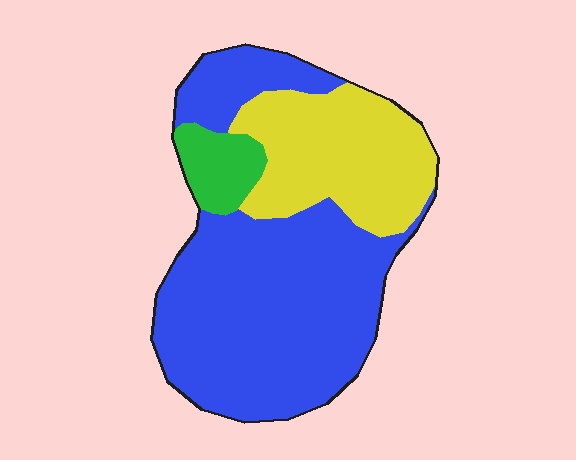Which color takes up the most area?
Blue, at roughly 65%.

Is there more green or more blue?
Blue.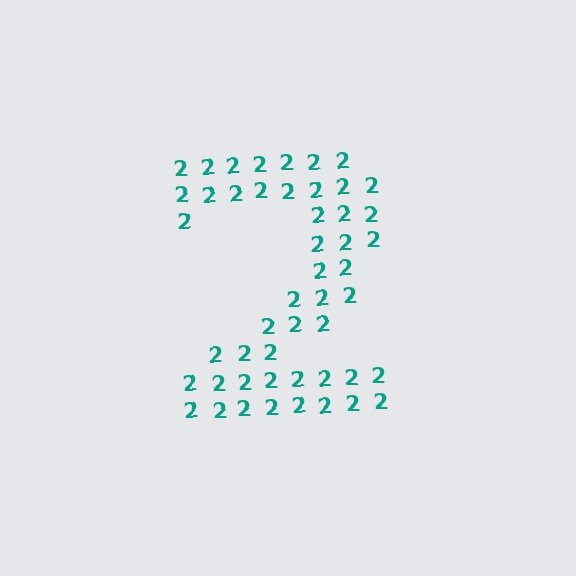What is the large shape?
The large shape is the digit 2.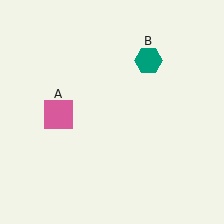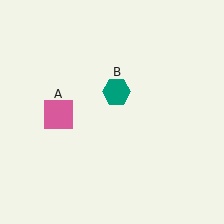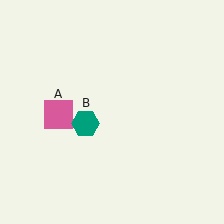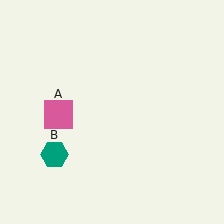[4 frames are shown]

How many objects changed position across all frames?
1 object changed position: teal hexagon (object B).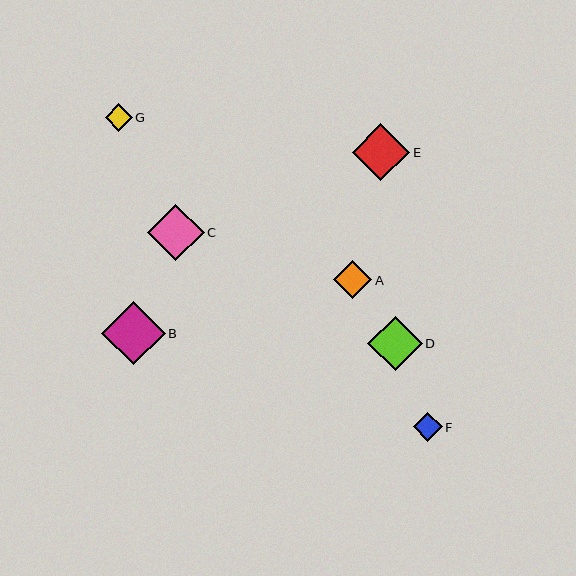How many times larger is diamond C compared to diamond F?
Diamond C is approximately 1.9 times the size of diamond F.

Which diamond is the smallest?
Diamond G is the smallest with a size of approximately 27 pixels.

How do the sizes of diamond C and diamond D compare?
Diamond C and diamond D are approximately the same size.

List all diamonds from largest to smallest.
From largest to smallest: B, E, C, D, A, F, G.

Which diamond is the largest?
Diamond B is the largest with a size of approximately 63 pixels.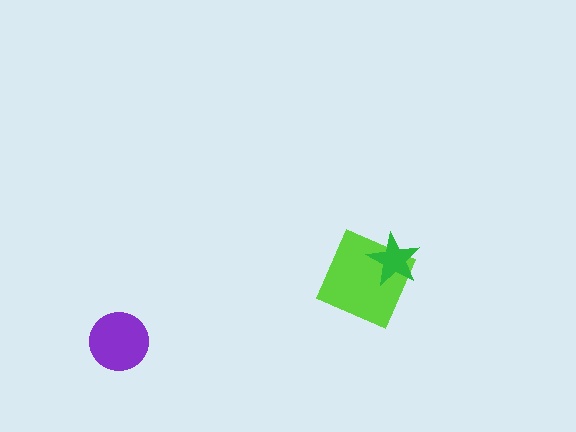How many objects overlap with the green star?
1 object overlaps with the green star.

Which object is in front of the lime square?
The green star is in front of the lime square.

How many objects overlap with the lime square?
1 object overlaps with the lime square.